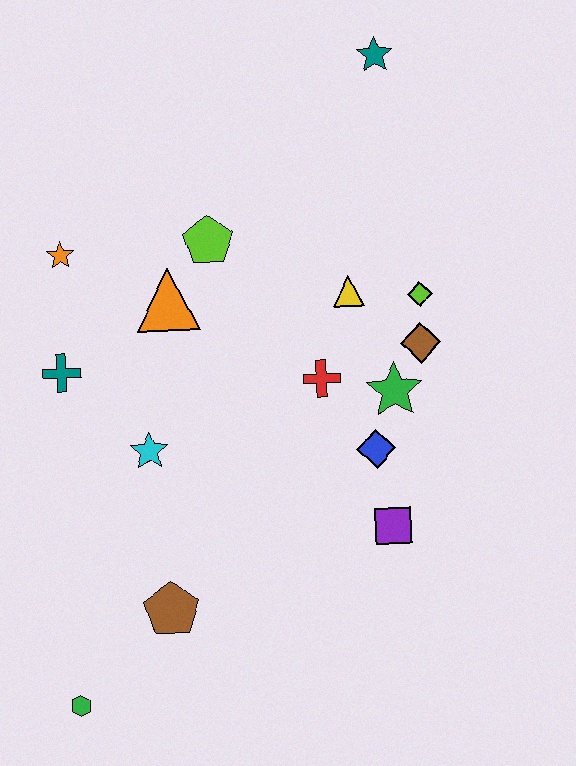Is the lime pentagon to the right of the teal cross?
Yes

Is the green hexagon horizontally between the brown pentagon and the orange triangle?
No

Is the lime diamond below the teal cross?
No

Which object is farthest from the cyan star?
The teal star is farthest from the cyan star.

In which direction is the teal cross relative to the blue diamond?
The teal cross is to the left of the blue diamond.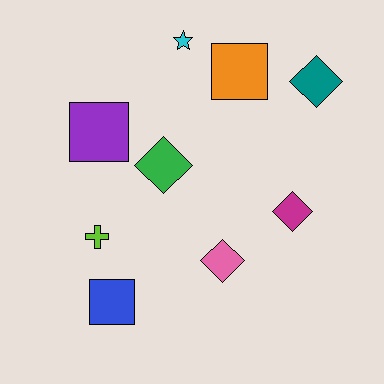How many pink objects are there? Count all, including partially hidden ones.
There is 1 pink object.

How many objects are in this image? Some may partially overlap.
There are 9 objects.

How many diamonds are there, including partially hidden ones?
There are 4 diamonds.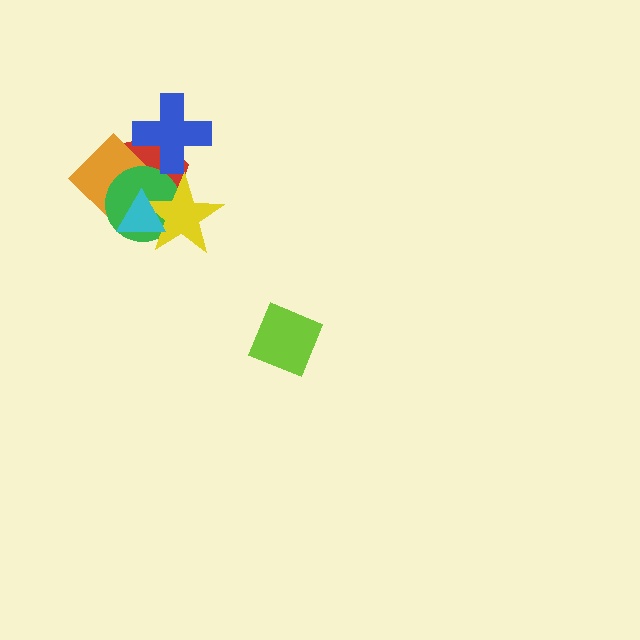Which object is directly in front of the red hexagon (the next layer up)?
The orange diamond is directly in front of the red hexagon.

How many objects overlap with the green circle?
4 objects overlap with the green circle.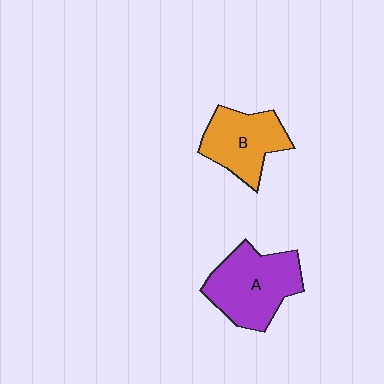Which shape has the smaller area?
Shape B (orange).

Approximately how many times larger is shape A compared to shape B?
Approximately 1.3 times.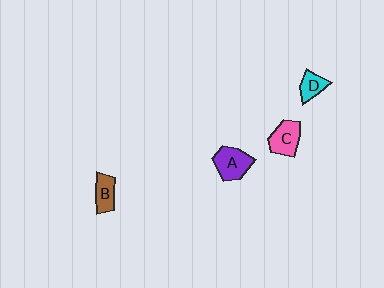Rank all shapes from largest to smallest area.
From largest to smallest: A (purple), C (pink), B (brown), D (cyan).